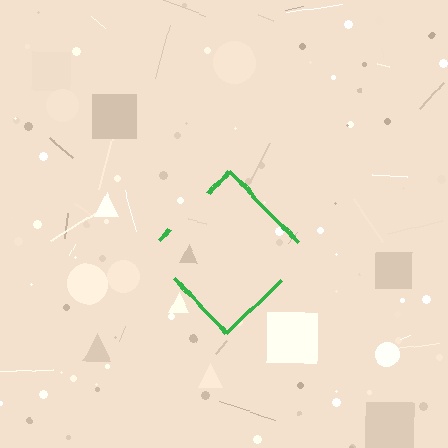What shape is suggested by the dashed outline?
The dashed outline suggests a diamond.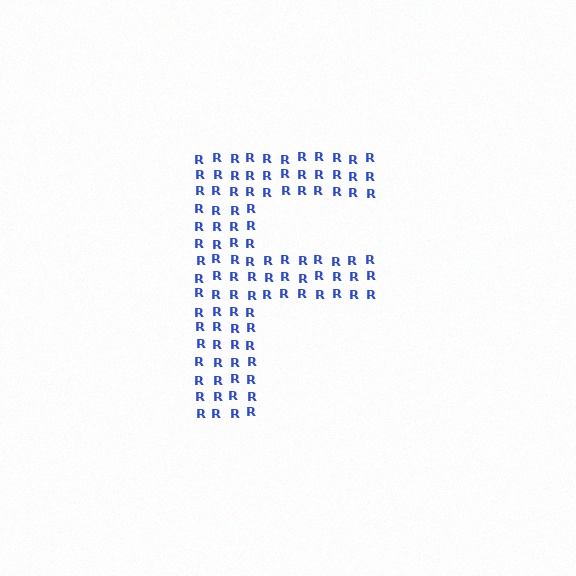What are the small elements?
The small elements are letter R's.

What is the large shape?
The large shape is the letter F.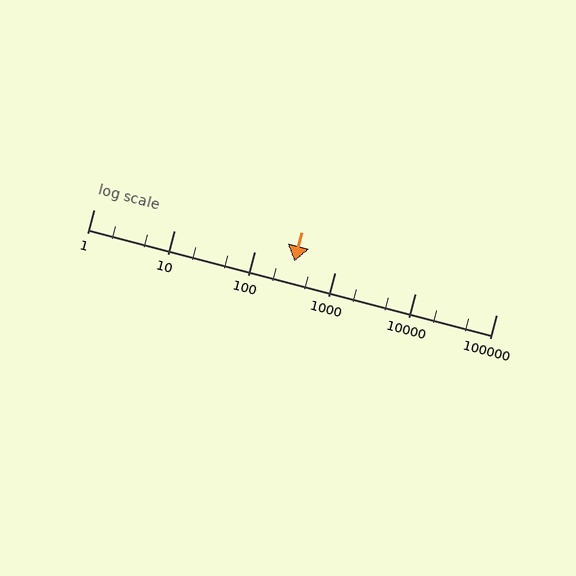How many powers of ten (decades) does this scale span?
The scale spans 5 decades, from 1 to 100000.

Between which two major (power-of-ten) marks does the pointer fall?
The pointer is between 100 and 1000.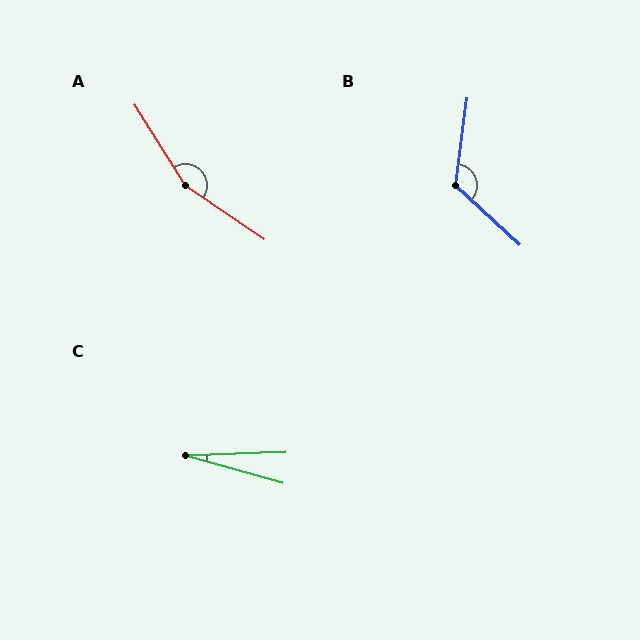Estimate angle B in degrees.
Approximately 125 degrees.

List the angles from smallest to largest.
C (18°), B (125°), A (156°).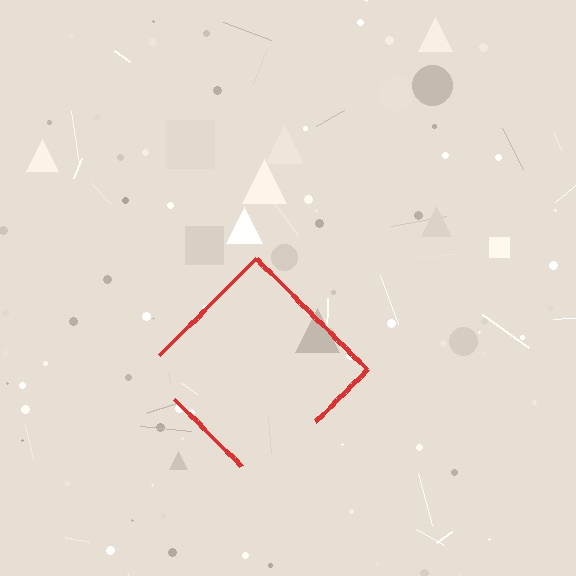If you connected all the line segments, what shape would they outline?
They would outline a diamond.